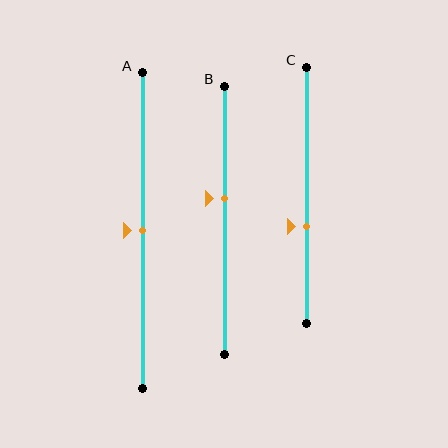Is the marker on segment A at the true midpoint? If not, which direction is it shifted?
Yes, the marker on segment A is at the true midpoint.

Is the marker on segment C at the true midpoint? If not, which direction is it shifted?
No, the marker on segment C is shifted downward by about 12% of the segment length.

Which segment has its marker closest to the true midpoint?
Segment A has its marker closest to the true midpoint.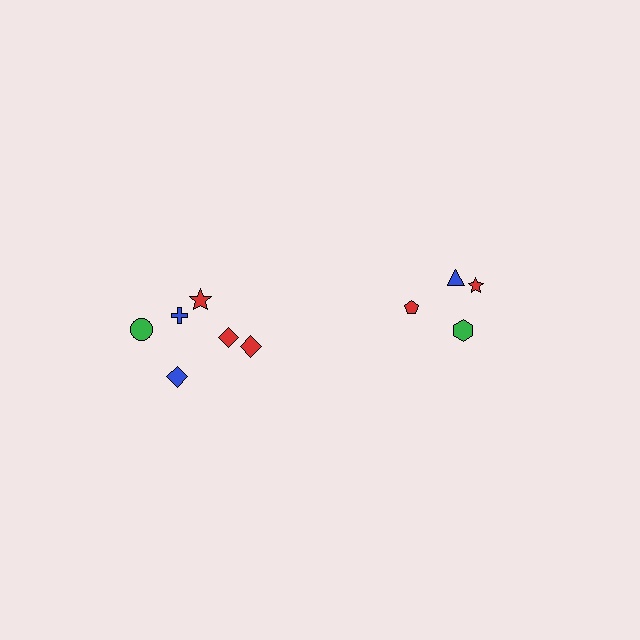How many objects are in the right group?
There are 4 objects.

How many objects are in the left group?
There are 6 objects.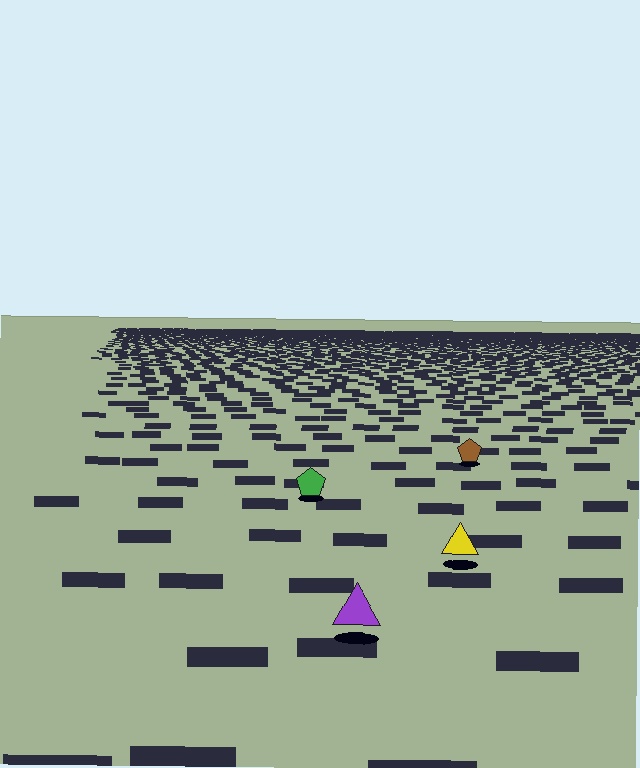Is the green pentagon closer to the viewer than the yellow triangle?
No. The yellow triangle is closer — you can tell from the texture gradient: the ground texture is coarser near it.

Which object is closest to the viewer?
The purple triangle is closest. The texture marks near it are larger and more spread out.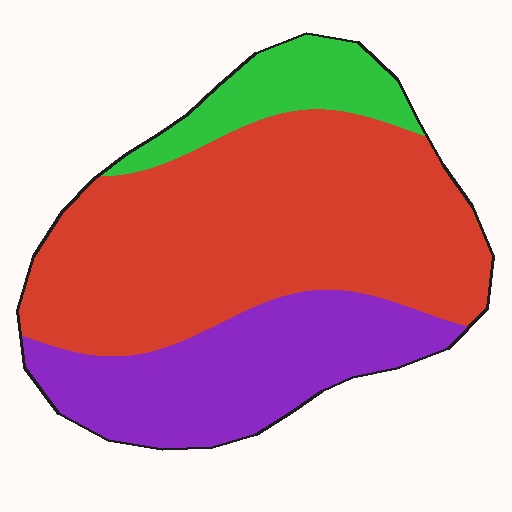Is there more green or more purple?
Purple.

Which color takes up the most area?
Red, at roughly 60%.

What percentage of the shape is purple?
Purple covers around 30% of the shape.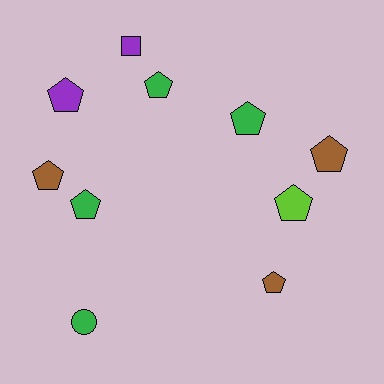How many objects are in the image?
There are 10 objects.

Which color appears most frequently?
Green, with 4 objects.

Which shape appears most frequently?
Pentagon, with 8 objects.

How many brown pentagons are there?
There are 3 brown pentagons.